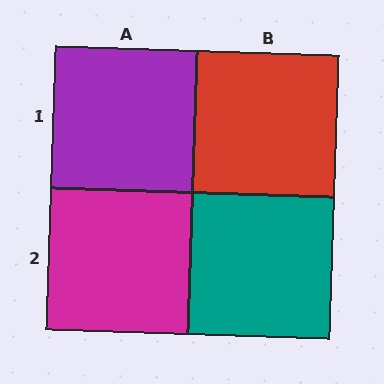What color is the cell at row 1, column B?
Red.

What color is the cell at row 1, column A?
Purple.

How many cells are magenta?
1 cell is magenta.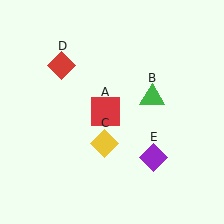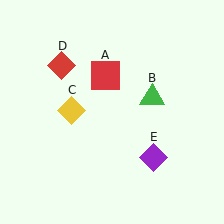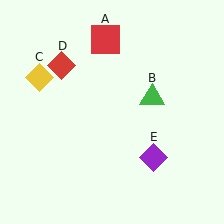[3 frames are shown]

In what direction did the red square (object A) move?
The red square (object A) moved up.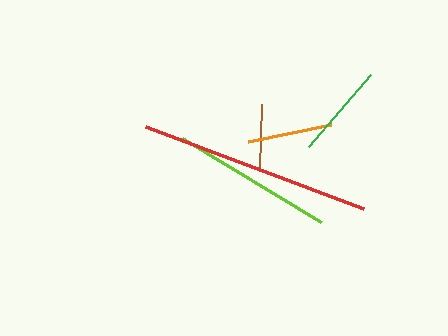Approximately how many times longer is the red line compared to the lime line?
The red line is approximately 1.4 times the length of the lime line.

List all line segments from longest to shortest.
From longest to shortest: red, lime, green, orange, brown.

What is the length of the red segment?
The red segment is approximately 233 pixels long.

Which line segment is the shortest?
The brown line is the shortest at approximately 65 pixels.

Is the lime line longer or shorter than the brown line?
The lime line is longer than the brown line.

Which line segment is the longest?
The red line is the longest at approximately 233 pixels.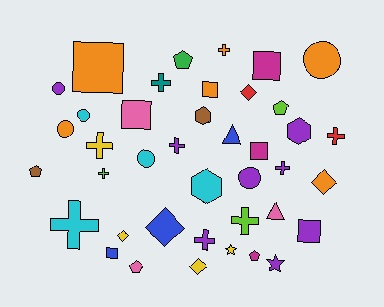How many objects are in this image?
There are 40 objects.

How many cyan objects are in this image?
There are 4 cyan objects.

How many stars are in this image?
There are 2 stars.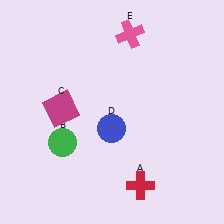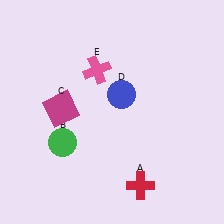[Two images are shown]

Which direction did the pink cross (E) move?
The pink cross (E) moved down.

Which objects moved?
The objects that moved are: the blue circle (D), the pink cross (E).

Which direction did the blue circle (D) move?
The blue circle (D) moved up.